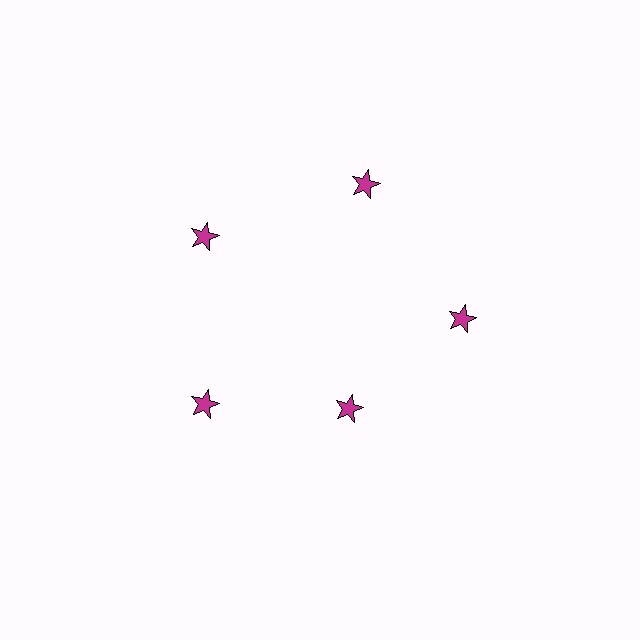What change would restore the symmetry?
The symmetry would be restored by moving it outward, back onto the ring so that all 5 stars sit at equal angles and equal distance from the center.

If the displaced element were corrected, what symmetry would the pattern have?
It would have 5-fold rotational symmetry — the pattern would map onto itself every 72 degrees.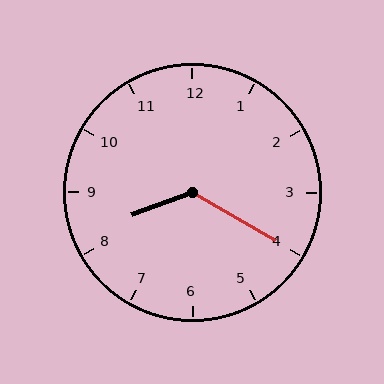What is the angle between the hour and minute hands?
Approximately 130 degrees.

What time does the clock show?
8:20.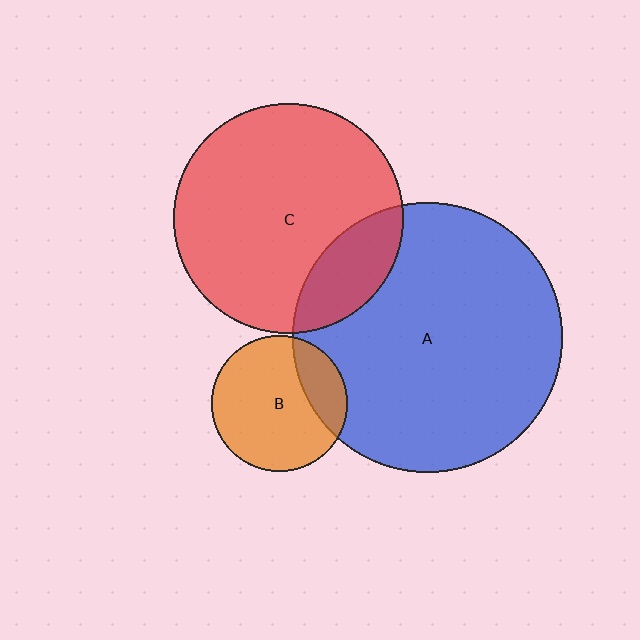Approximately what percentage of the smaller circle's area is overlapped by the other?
Approximately 20%.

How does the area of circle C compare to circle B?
Approximately 2.8 times.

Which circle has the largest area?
Circle A (blue).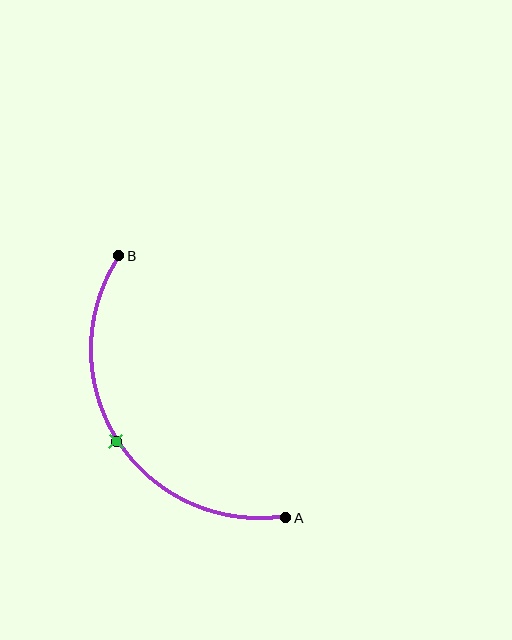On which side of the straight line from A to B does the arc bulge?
The arc bulges to the left of the straight line connecting A and B.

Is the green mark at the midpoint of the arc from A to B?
Yes. The green mark lies on the arc at equal arc-length from both A and B — it is the arc midpoint.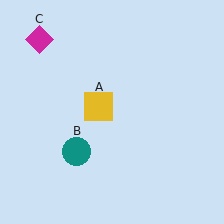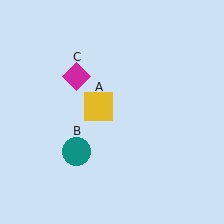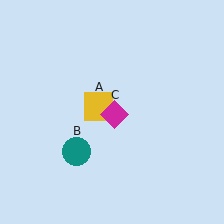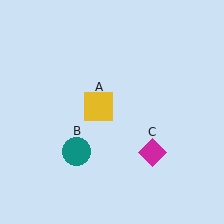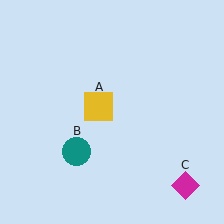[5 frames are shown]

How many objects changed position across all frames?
1 object changed position: magenta diamond (object C).